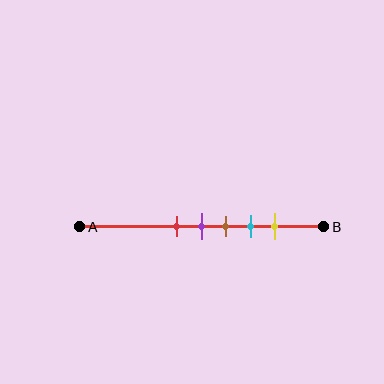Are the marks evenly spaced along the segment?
Yes, the marks are approximately evenly spaced.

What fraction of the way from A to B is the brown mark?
The brown mark is approximately 60% (0.6) of the way from A to B.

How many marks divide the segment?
There are 5 marks dividing the segment.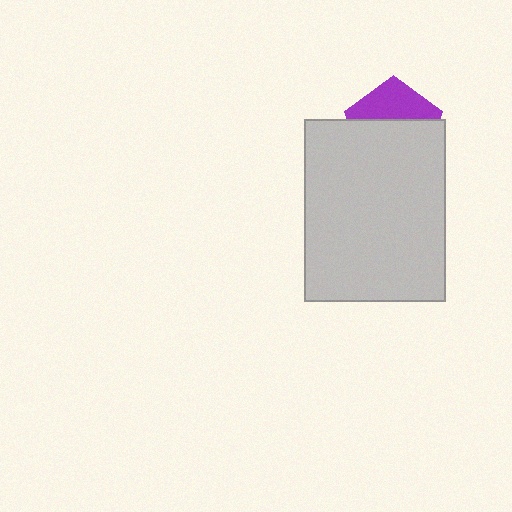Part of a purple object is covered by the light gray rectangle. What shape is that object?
It is a pentagon.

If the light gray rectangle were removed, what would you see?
You would see the complete purple pentagon.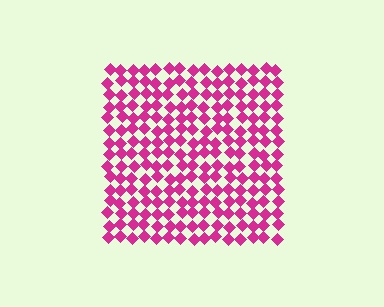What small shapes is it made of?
It is made of small diamonds.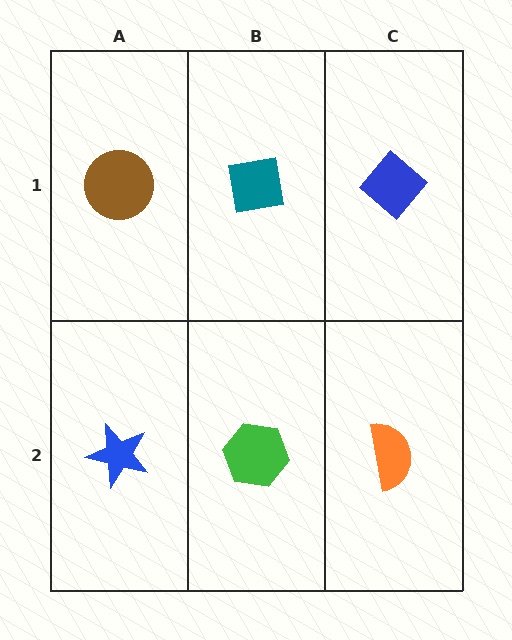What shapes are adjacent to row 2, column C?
A blue diamond (row 1, column C), a green hexagon (row 2, column B).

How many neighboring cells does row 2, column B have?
3.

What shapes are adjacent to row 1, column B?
A green hexagon (row 2, column B), a brown circle (row 1, column A), a blue diamond (row 1, column C).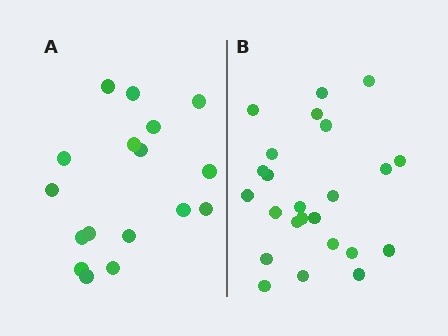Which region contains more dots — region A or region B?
Region B (the right region) has more dots.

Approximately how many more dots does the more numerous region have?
Region B has roughly 8 or so more dots than region A.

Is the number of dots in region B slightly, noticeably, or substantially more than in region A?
Region B has noticeably more, but not dramatically so. The ratio is roughly 1.4 to 1.